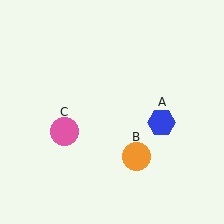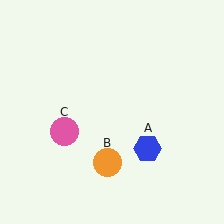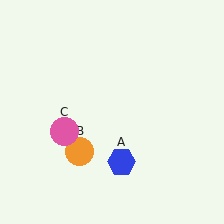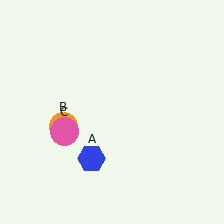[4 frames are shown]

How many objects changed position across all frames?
2 objects changed position: blue hexagon (object A), orange circle (object B).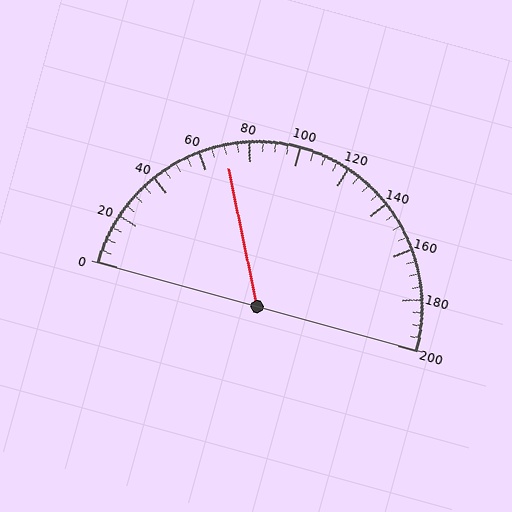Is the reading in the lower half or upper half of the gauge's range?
The reading is in the lower half of the range (0 to 200).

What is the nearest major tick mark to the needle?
The nearest major tick mark is 80.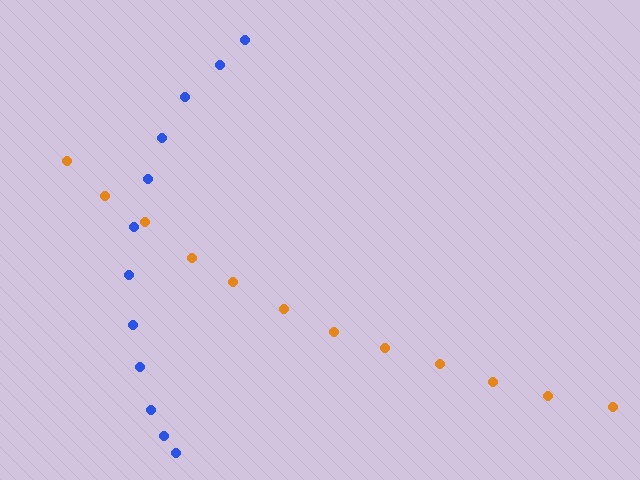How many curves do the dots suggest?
There are 2 distinct paths.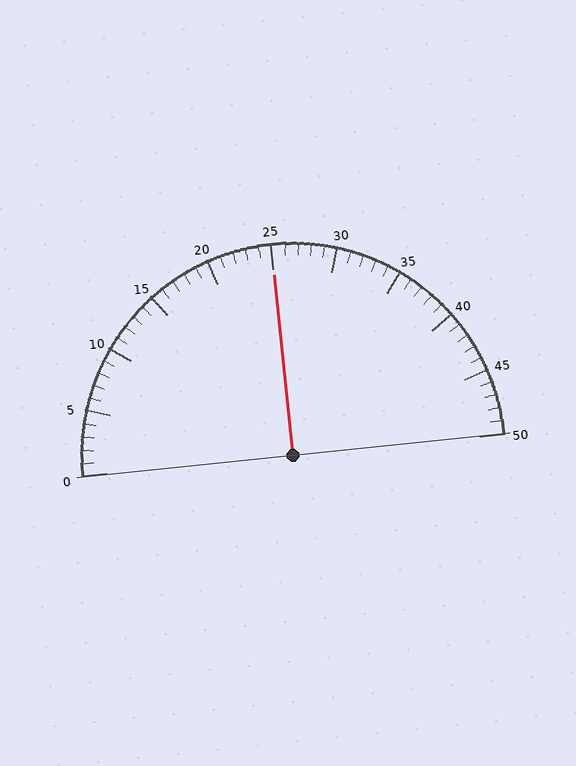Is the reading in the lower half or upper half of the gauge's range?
The reading is in the upper half of the range (0 to 50).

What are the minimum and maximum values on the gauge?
The gauge ranges from 0 to 50.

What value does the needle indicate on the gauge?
The needle indicates approximately 25.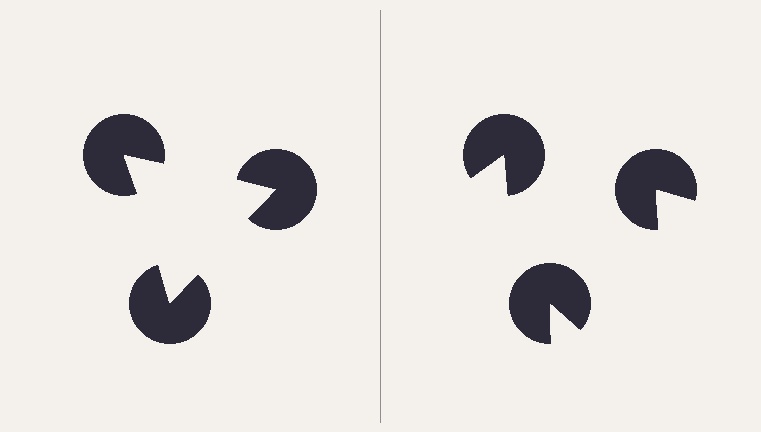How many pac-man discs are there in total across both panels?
6 — 3 on each side.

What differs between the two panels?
The pac-man discs are positioned identically on both sides; only the wedge orientations differ. On the left they align to a triangle; on the right they are misaligned.